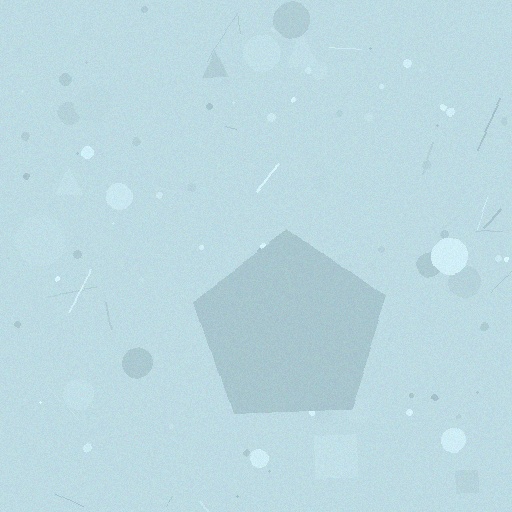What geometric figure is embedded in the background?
A pentagon is embedded in the background.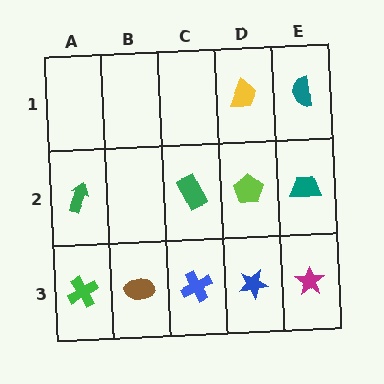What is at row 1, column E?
A teal semicircle.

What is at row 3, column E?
A magenta star.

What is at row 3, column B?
A brown ellipse.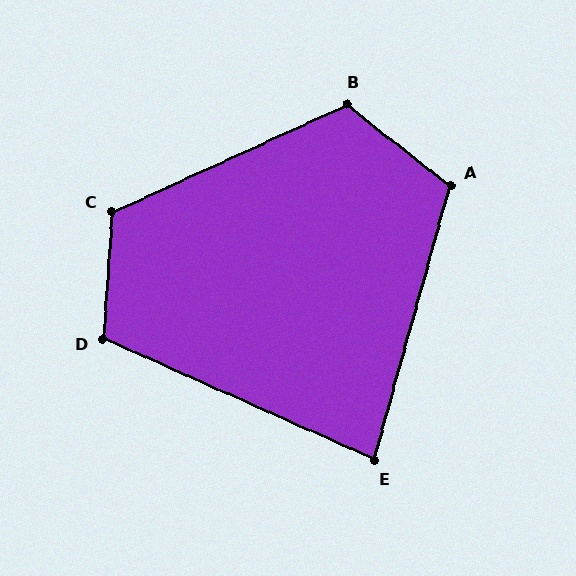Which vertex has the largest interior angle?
C, at approximately 118 degrees.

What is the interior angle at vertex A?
Approximately 112 degrees (obtuse).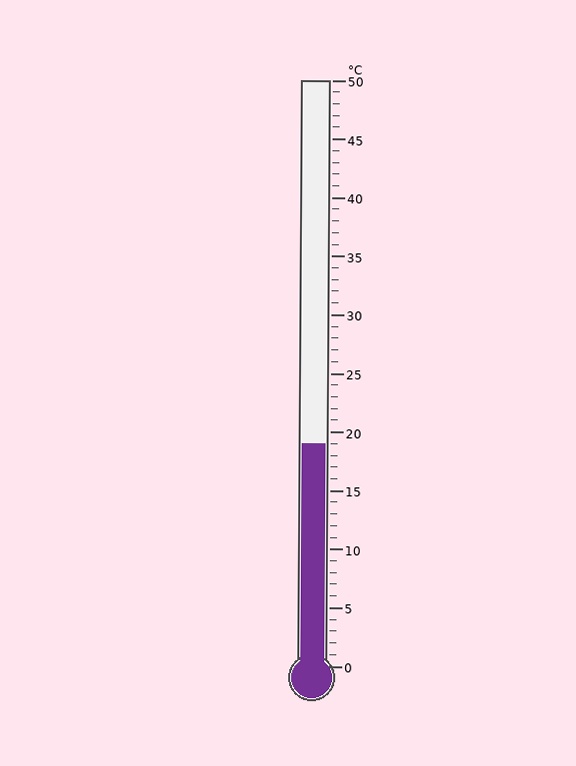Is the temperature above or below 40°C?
The temperature is below 40°C.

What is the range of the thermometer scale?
The thermometer scale ranges from 0°C to 50°C.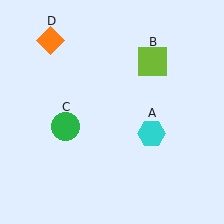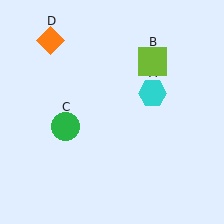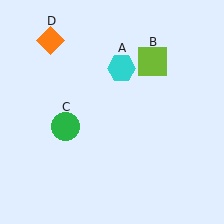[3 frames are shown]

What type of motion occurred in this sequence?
The cyan hexagon (object A) rotated counterclockwise around the center of the scene.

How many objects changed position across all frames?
1 object changed position: cyan hexagon (object A).